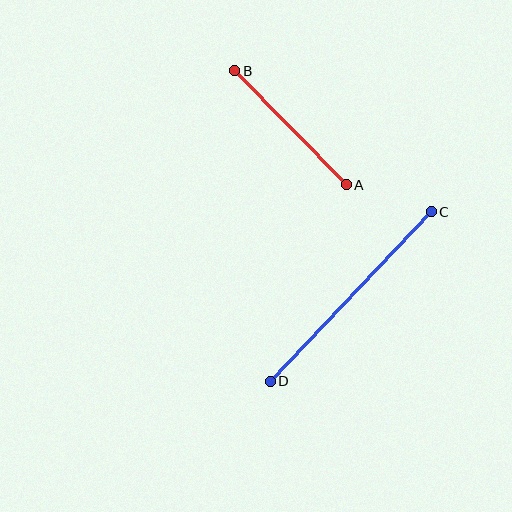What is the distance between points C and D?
The distance is approximately 234 pixels.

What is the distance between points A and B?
The distance is approximately 160 pixels.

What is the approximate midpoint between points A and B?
The midpoint is at approximately (291, 128) pixels.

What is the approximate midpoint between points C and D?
The midpoint is at approximately (351, 296) pixels.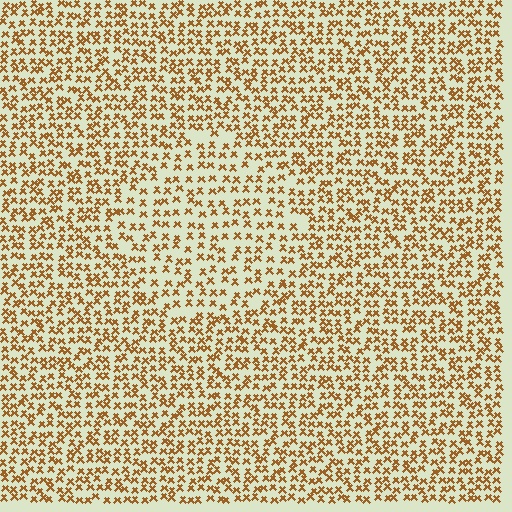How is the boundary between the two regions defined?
The boundary is defined by a change in element density (approximately 1.5x ratio). All elements are the same color, size, and shape.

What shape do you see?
I see a circle.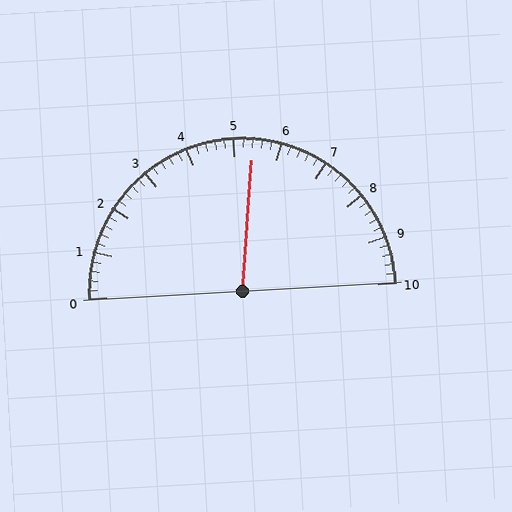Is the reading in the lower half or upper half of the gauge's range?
The reading is in the upper half of the range (0 to 10).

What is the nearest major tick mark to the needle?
The nearest major tick mark is 5.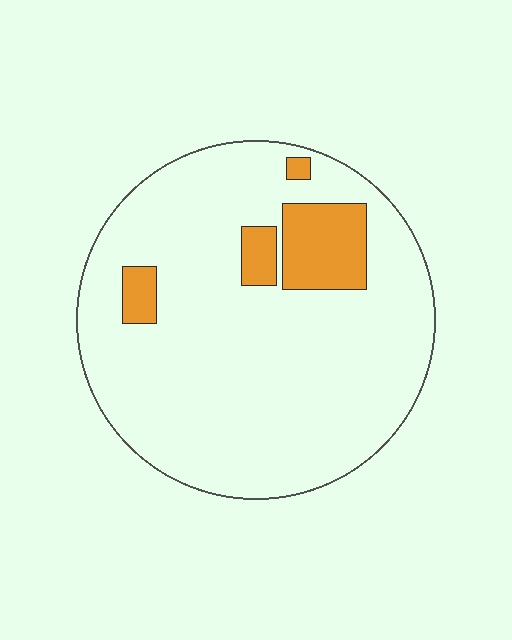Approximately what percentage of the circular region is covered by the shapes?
Approximately 10%.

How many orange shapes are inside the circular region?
4.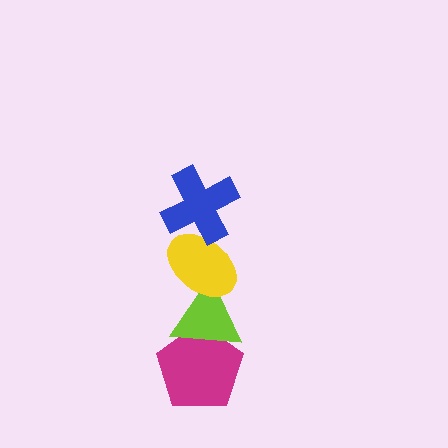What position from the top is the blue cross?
The blue cross is 1st from the top.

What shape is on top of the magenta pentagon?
The lime triangle is on top of the magenta pentagon.